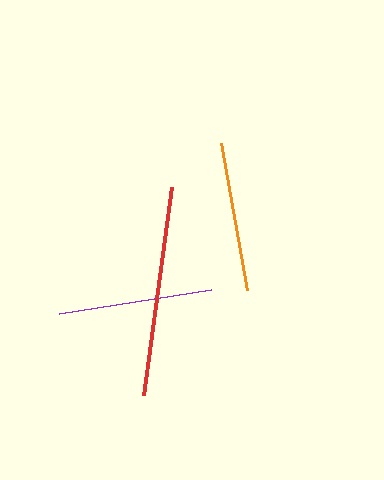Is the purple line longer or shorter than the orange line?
The purple line is longer than the orange line.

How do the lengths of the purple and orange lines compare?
The purple and orange lines are approximately the same length.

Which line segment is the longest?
The red line is the longest at approximately 209 pixels.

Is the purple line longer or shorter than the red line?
The red line is longer than the purple line.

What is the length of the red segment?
The red segment is approximately 209 pixels long.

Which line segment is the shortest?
The orange line is the shortest at approximately 149 pixels.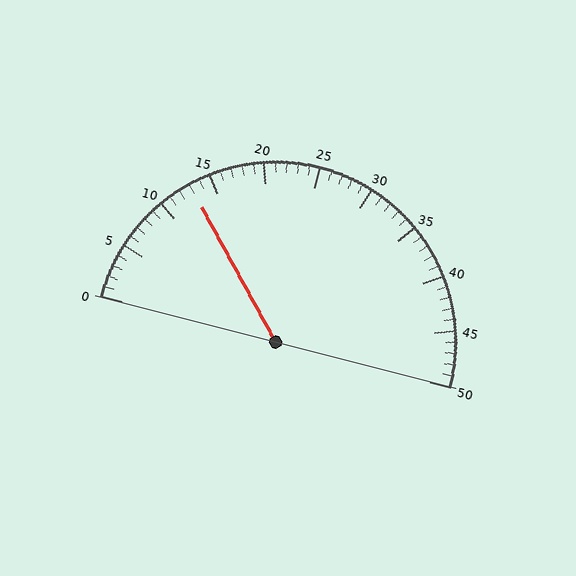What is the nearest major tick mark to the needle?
The nearest major tick mark is 15.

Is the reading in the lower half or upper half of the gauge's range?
The reading is in the lower half of the range (0 to 50).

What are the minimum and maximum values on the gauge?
The gauge ranges from 0 to 50.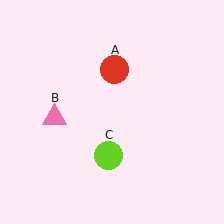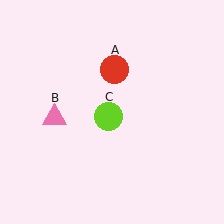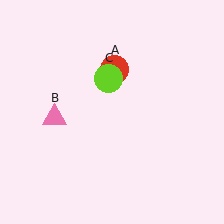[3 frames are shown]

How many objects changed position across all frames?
1 object changed position: lime circle (object C).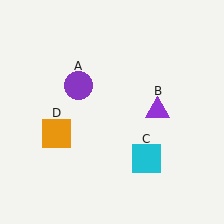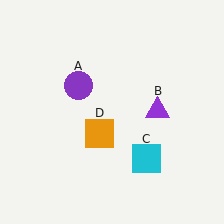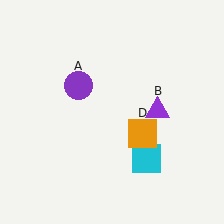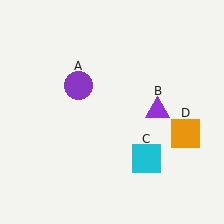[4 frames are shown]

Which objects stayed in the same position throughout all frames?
Purple circle (object A) and purple triangle (object B) and cyan square (object C) remained stationary.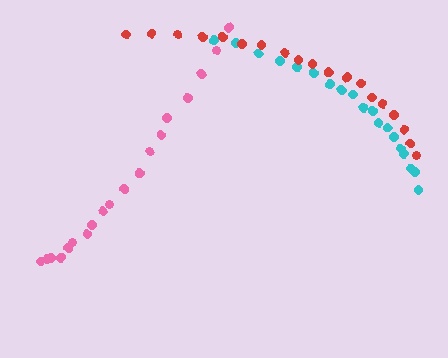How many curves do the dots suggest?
There are 3 distinct paths.